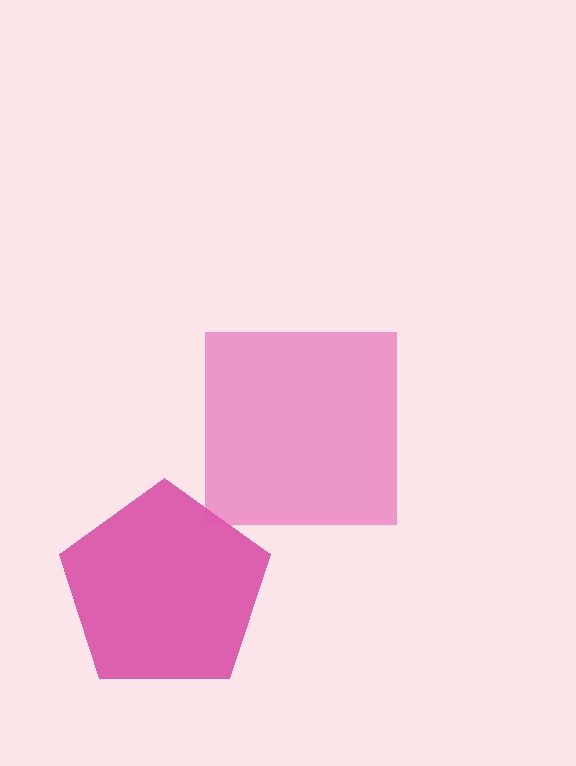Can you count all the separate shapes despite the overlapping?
Yes, there are 2 separate shapes.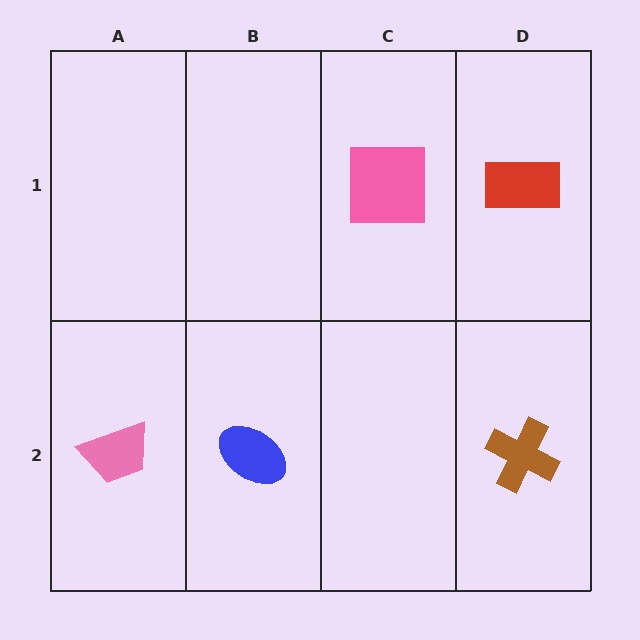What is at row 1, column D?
A red rectangle.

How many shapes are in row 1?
2 shapes.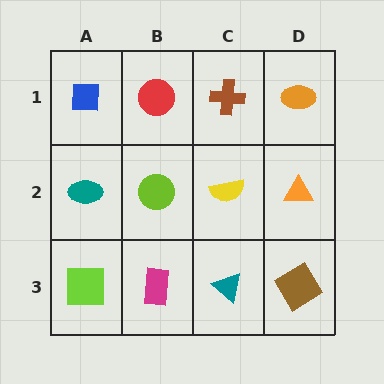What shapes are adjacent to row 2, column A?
A blue square (row 1, column A), a lime square (row 3, column A), a lime circle (row 2, column B).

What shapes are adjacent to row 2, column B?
A red circle (row 1, column B), a magenta rectangle (row 3, column B), a teal ellipse (row 2, column A), a yellow semicircle (row 2, column C).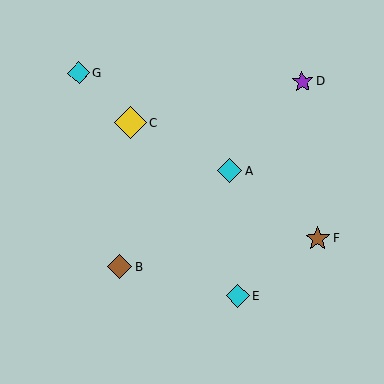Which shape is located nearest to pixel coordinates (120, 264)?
The brown diamond (labeled B) at (120, 267) is nearest to that location.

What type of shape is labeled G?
Shape G is a cyan diamond.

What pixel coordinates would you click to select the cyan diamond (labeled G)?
Click at (79, 73) to select the cyan diamond G.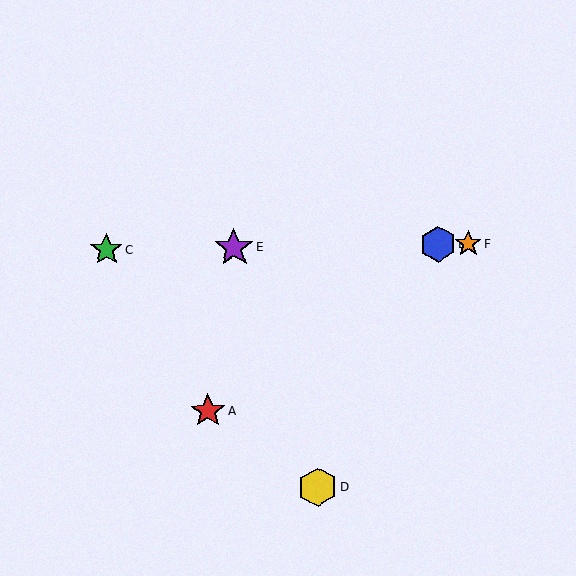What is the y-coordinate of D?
Object D is at y≈487.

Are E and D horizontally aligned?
No, E is at y≈248 and D is at y≈487.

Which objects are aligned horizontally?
Objects B, C, E, F are aligned horizontally.